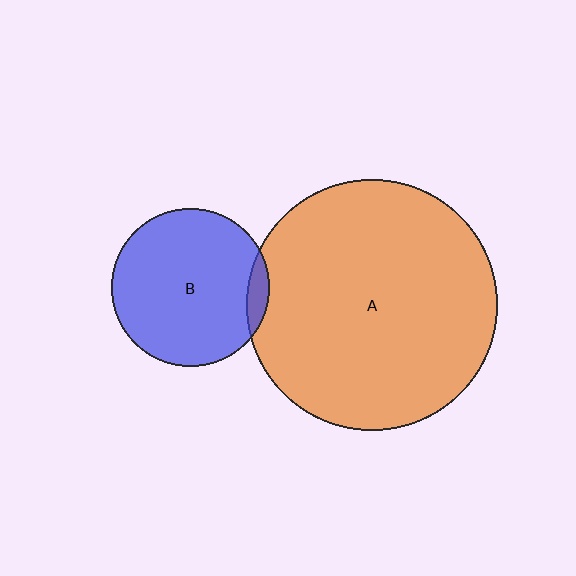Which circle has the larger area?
Circle A (orange).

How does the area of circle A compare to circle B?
Approximately 2.5 times.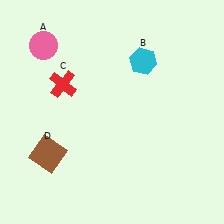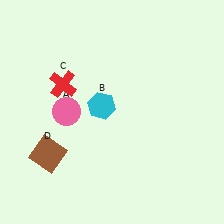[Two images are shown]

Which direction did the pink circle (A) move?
The pink circle (A) moved down.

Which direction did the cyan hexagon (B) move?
The cyan hexagon (B) moved down.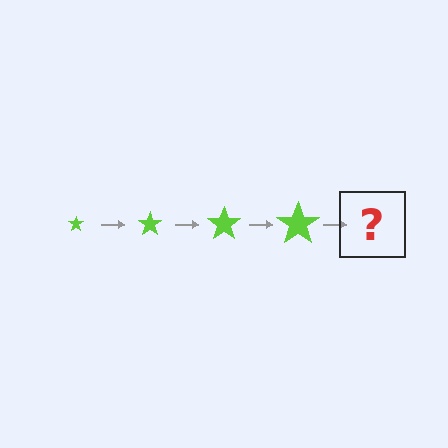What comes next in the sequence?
The next element should be a lime star, larger than the previous one.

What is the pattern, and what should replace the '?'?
The pattern is that the star gets progressively larger each step. The '?' should be a lime star, larger than the previous one.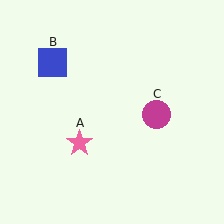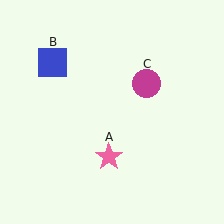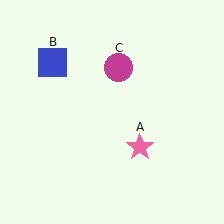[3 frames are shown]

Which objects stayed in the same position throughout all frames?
Blue square (object B) remained stationary.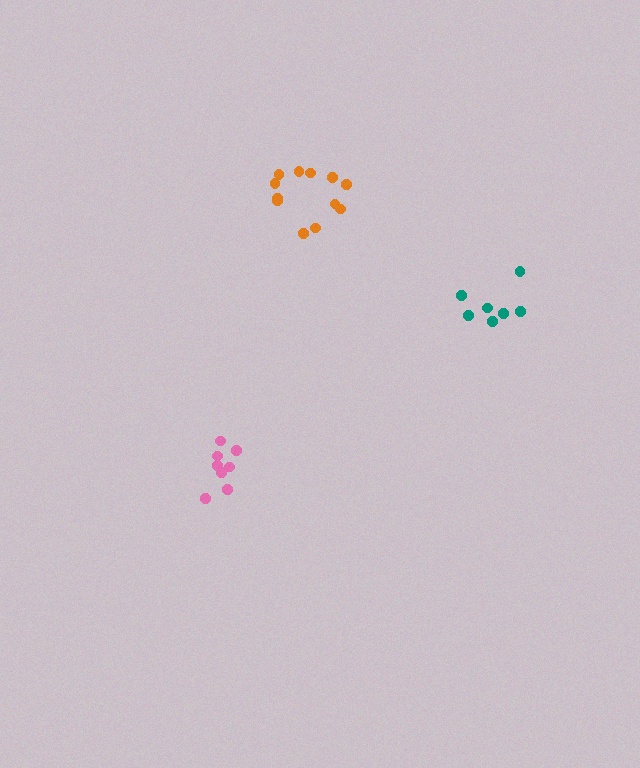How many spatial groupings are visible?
There are 3 spatial groupings.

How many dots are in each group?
Group 1: 8 dots, Group 2: 12 dots, Group 3: 7 dots (27 total).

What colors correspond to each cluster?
The clusters are colored: pink, orange, teal.